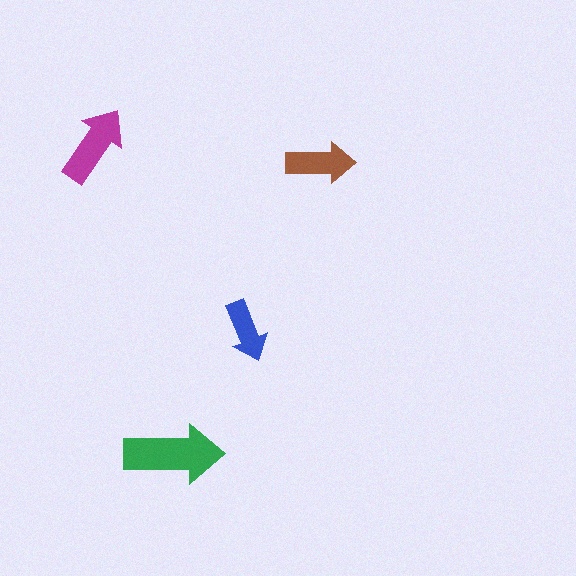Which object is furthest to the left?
The magenta arrow is leftmost.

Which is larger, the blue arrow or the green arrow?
The green one.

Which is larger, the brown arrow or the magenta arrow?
The magenta one.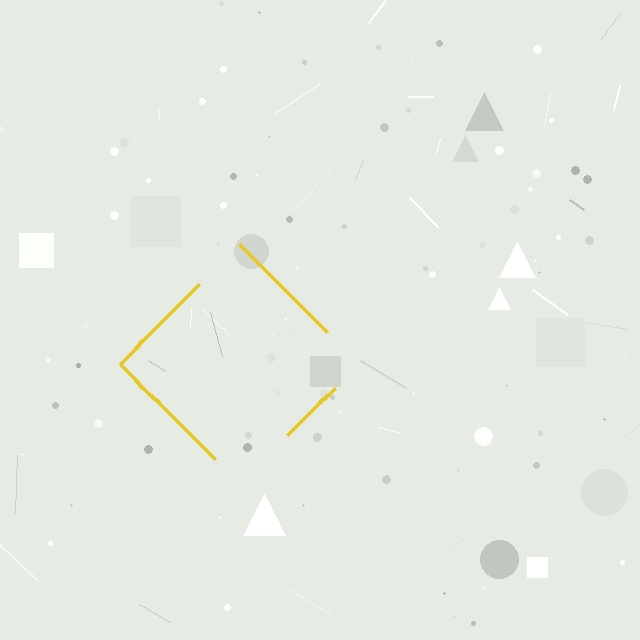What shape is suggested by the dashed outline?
The dashed outline suggests a diamond.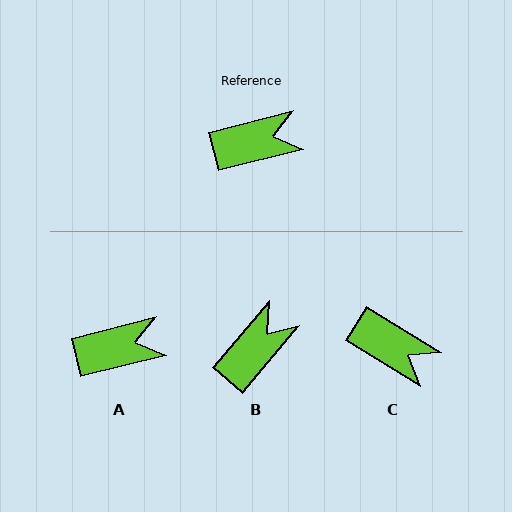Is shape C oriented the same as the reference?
No, it is off by about 46 degrees.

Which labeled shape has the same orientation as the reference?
A.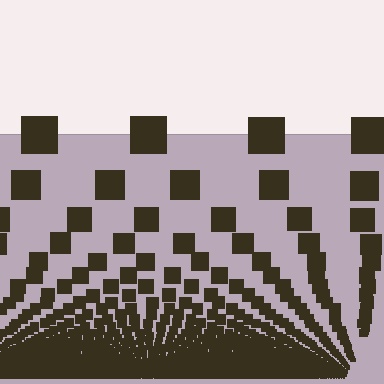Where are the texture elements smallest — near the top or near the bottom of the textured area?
Near the bottom.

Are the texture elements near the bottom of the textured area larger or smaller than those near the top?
Smaller. The gradient is inverted — elements near the bottom are smaller and denser.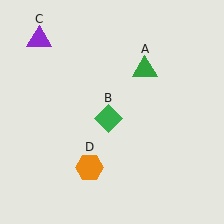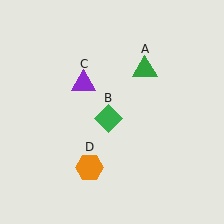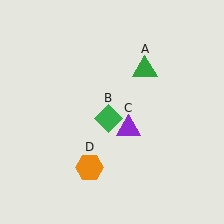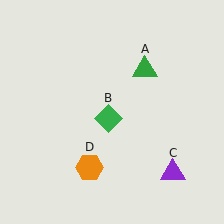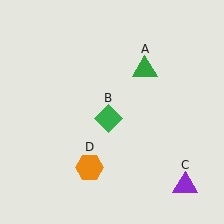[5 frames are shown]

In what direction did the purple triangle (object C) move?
The purple triangle (object C) moved down and to the right.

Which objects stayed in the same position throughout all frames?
Green triangle (object A) and green diamond (object B) and orange hexagon (object D) remained stationary.